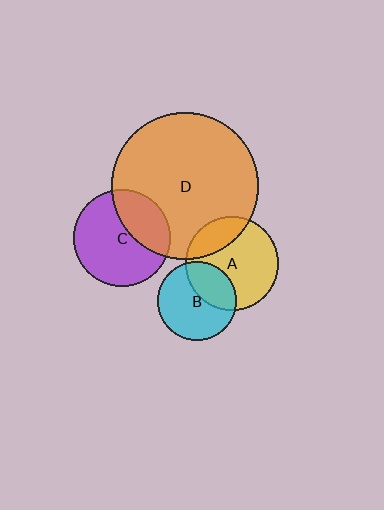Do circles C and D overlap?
Yes.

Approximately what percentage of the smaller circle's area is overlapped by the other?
Approximately 35%.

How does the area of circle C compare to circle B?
Approximately 1.5 times.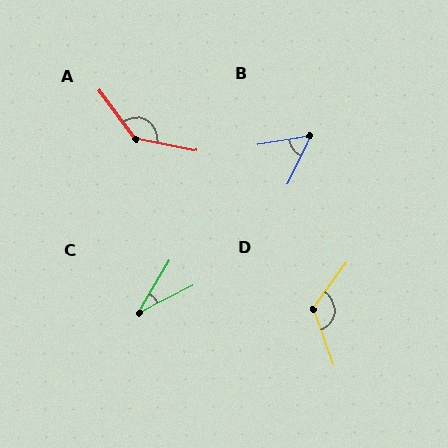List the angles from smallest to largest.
C (32°), B (55°), D (125°), A (138°).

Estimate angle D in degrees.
Approximately 125 degrees.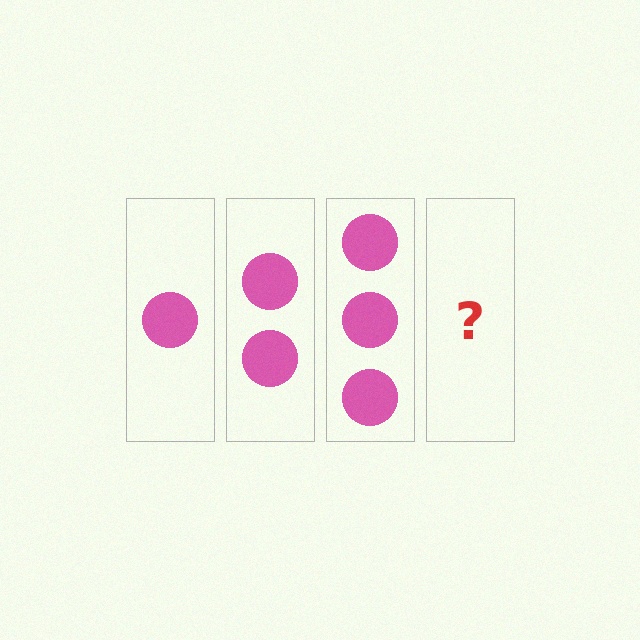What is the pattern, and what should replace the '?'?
The pattern is that each step adds one more circle. The '?' should be 4 circles.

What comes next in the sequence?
The next element should be 4 circles.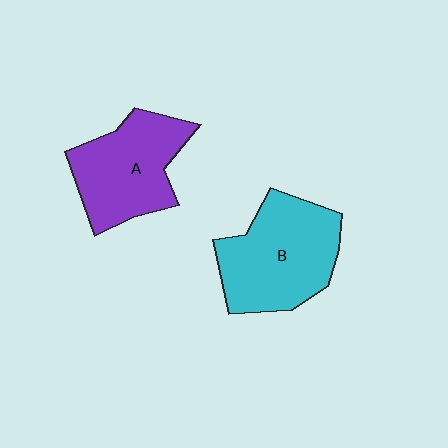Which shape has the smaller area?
Shape A (purple).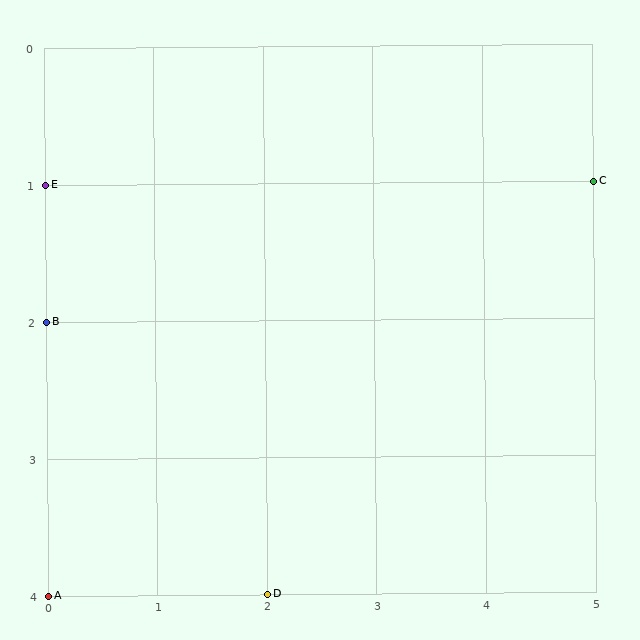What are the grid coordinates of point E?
Point E is at grid coordinates (0, 1).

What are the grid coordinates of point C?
Point C is at grid coordinates (5, 1).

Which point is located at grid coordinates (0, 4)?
Point A is at (0, 4).